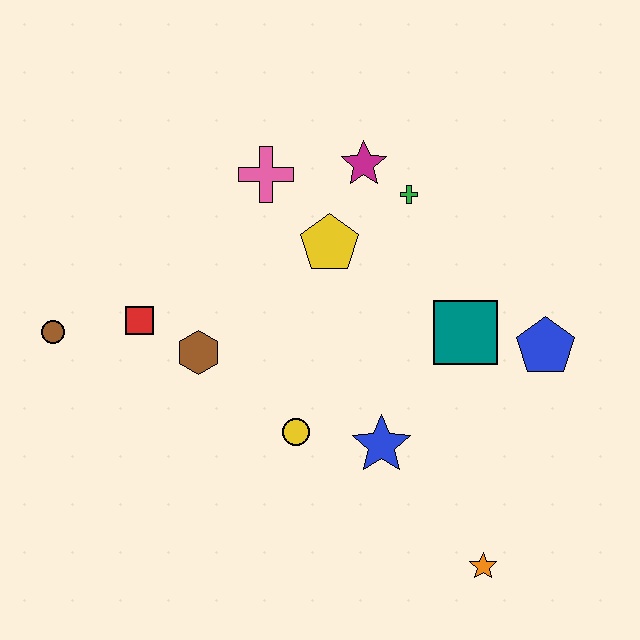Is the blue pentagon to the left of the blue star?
No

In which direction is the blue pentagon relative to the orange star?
The blue pentagon is above the orange star.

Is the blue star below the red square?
Yes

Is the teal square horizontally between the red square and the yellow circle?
No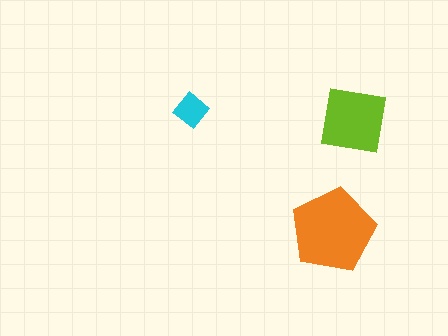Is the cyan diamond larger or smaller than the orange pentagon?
Smaller.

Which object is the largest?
The orange pentagon.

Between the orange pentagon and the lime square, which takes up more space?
The orange pentagon.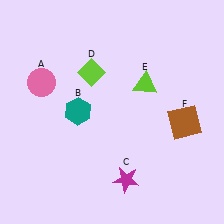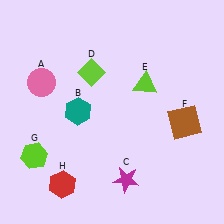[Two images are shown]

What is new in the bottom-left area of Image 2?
A lime hexagon (G) was added in the bottom-left area of Image 2.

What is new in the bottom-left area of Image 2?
A red hexagon (H) was added in the bottom-left area of Image 2.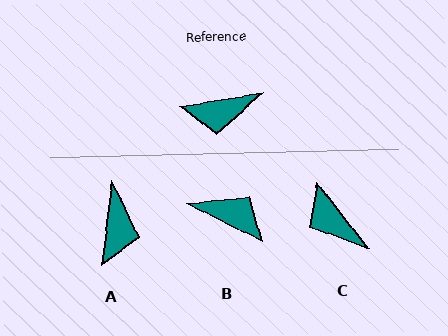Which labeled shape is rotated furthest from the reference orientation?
B, about 144 degrees away.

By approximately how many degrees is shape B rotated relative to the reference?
Approximately 144 degrees counter-clockwise.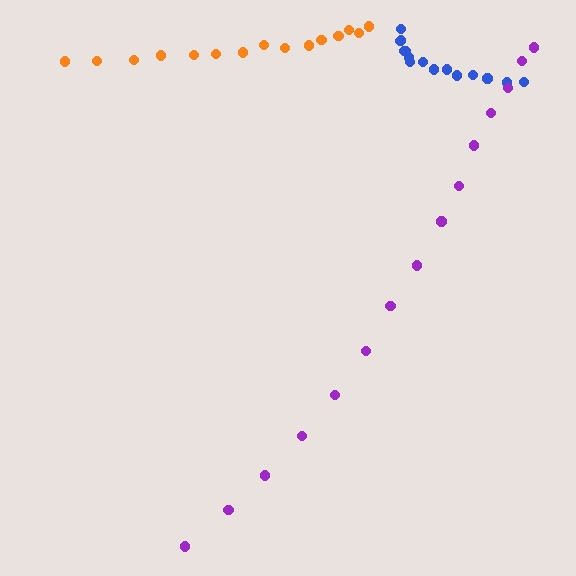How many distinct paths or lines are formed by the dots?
There are 3 distinct paths.